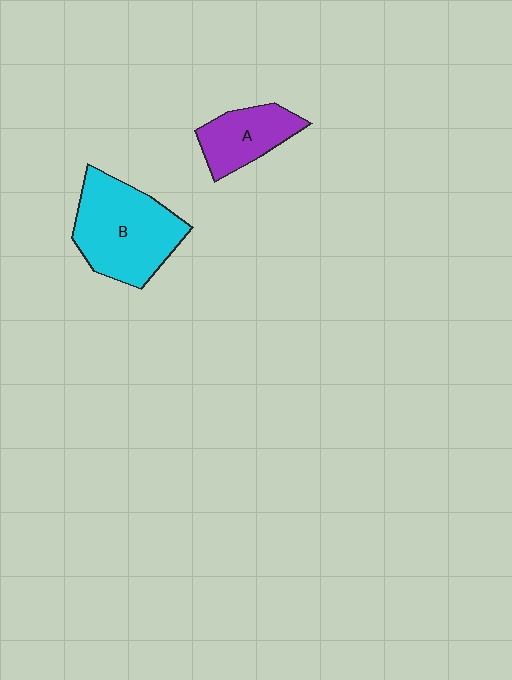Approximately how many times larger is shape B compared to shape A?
Approximately 1.8 times.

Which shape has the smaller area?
Shape A (purple).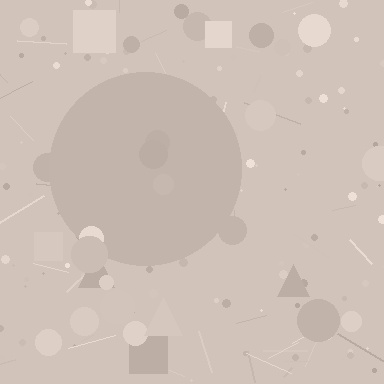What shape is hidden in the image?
A circle is hidden in the image.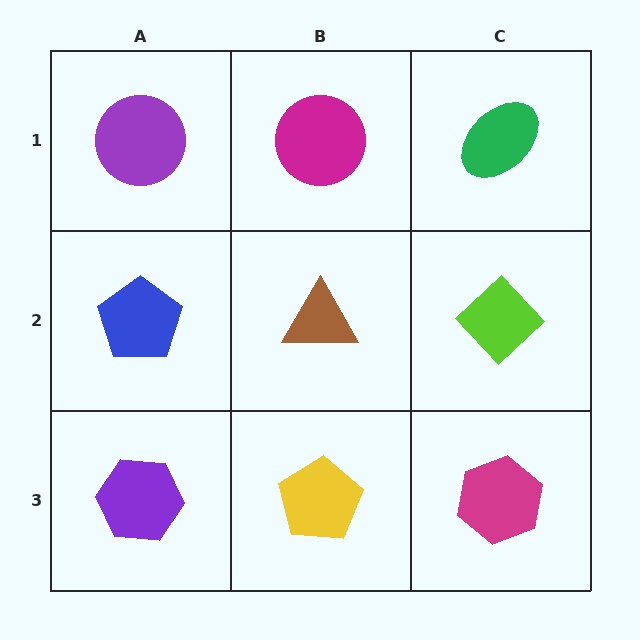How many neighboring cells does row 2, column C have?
3.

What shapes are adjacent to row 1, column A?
A blue pentagon (row 2, column A), a magenta circle (row 1, column B).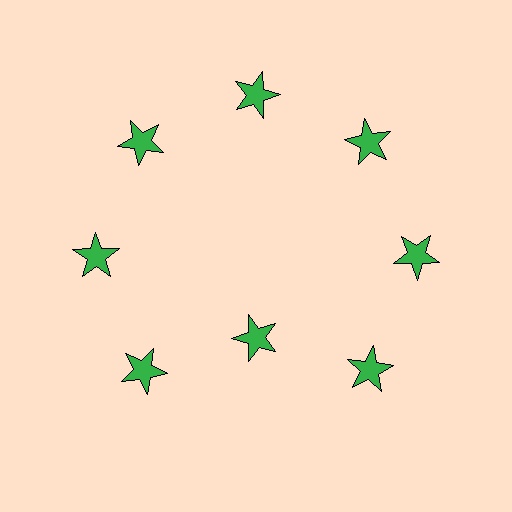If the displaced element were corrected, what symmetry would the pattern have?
It would have 8-fold rotational symmetry — the pattern would map onto itself every 45 degrees.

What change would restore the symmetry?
The symmetry would be restored by moving it outward, back onto the ring so that all 8 stars sit at equal angles and equal distance from the center.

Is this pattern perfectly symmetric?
No. The 8 green stars are arranged in a ring, but one element near the 6 o'clock position is pulled inward toward the center, breaking the 8-fold rotational symmetry.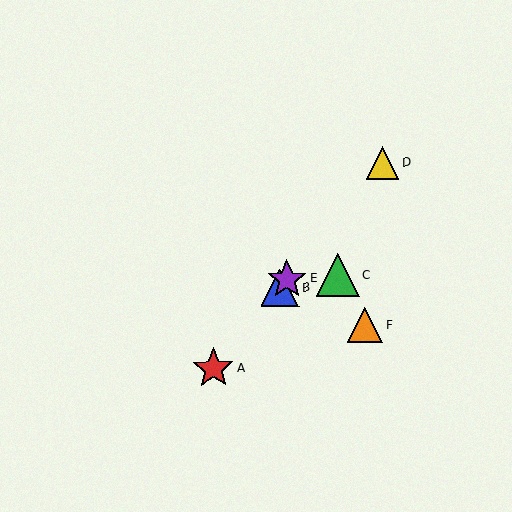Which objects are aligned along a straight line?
Objects A, B, D, E are aligned along a straight line.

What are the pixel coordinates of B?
Object B is at (280, 288).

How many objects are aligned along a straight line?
4 objects (A, B, D, E) are aligned along a straight line.